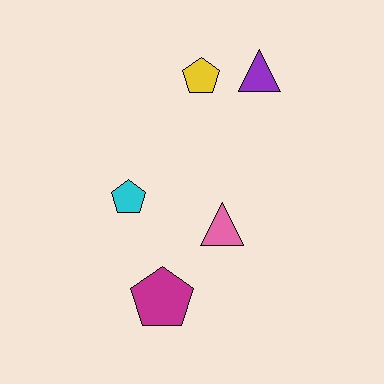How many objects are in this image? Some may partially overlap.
There are 5 objects.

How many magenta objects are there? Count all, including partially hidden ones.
There is 1 magenta object.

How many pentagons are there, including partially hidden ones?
There are 3 pentagons.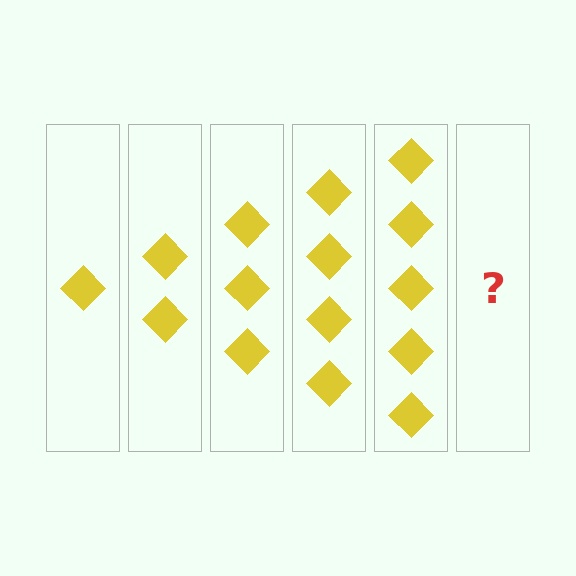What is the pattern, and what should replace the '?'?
The pattern is that each step adds one more diamond. The '?' should be 6 diamonds.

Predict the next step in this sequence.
The next step is 6 diamonds.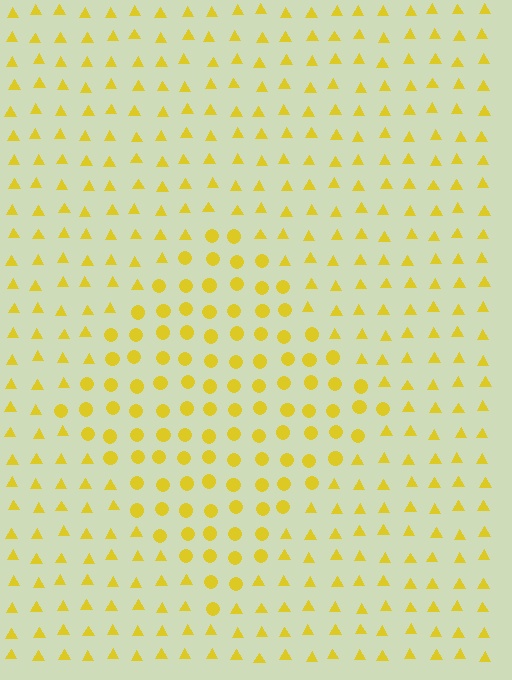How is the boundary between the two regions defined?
The boundary is defined by a change in element shape: circles inside vs. triangles outside. All elements share the same color and spacing.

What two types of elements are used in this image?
The image uses circles inside the diamond region and triangles outside it.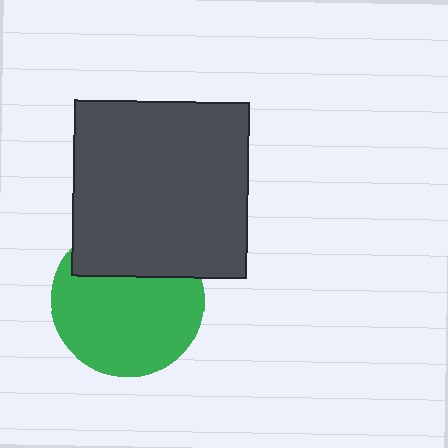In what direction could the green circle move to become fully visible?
The green circle could move down. That would shift it out from behind the dark gray square entirely.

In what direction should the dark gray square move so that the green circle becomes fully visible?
The dark gray square should move up. That is the shortest direction to clear the overlap and leave the green circle fully visible.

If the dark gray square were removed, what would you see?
You would see the complete green circle.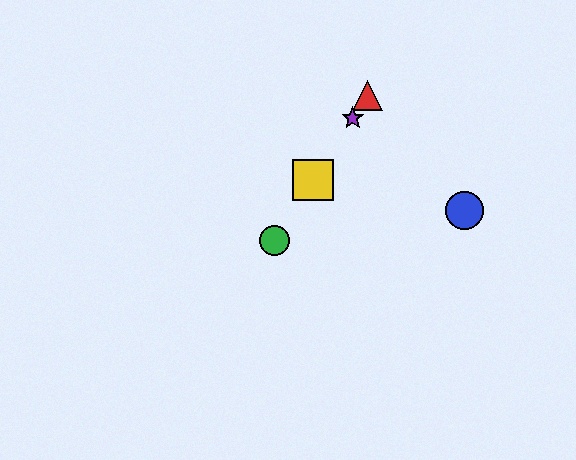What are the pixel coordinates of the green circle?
The green circle is at (274, 240).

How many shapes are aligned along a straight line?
4 shapes (the red triangle, the green circle, the yellow square, the purple star) are aligned along a straight line.